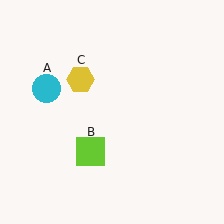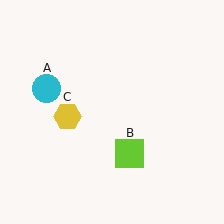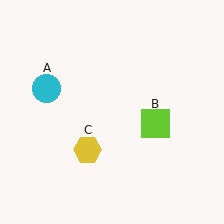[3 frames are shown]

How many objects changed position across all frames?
2 objects changed position: lime square (object B), yellow hexagon (object C).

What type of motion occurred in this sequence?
The lime square (object B), yellow hexagon (object C) rotated counterclockwise around the center of the scene.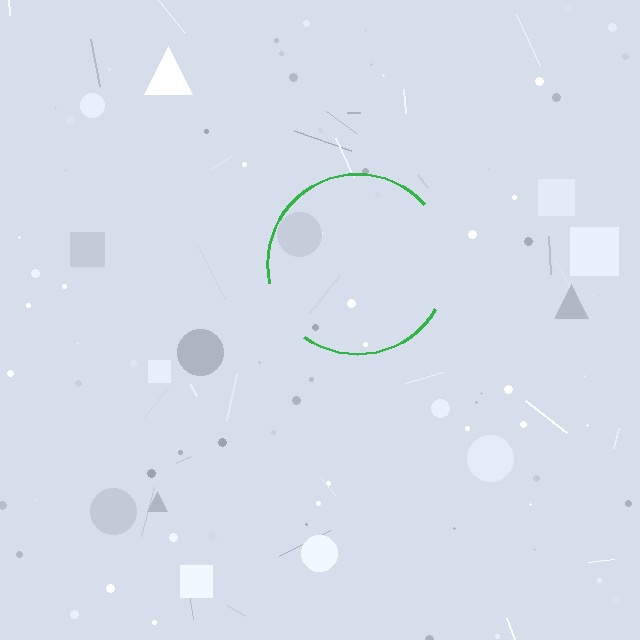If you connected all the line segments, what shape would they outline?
They would outline a circle.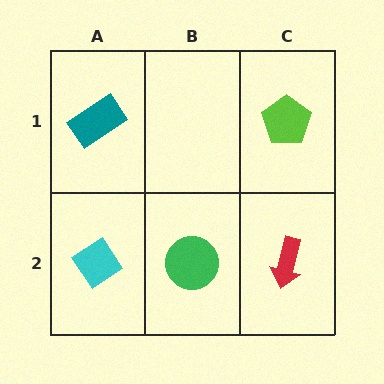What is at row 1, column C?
A lime pentagon.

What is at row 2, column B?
A green circle.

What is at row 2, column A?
A cyan diamond.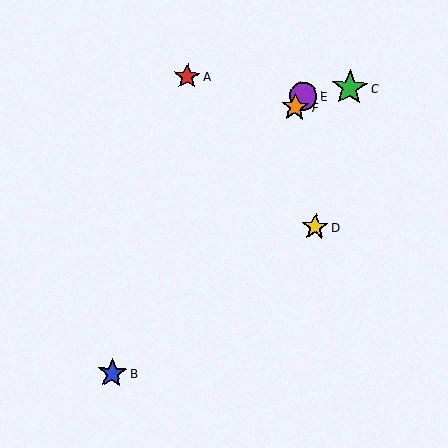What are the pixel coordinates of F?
Object F is at (295, 107).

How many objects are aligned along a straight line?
3 objects (B, E, F) are aligned along a straight line.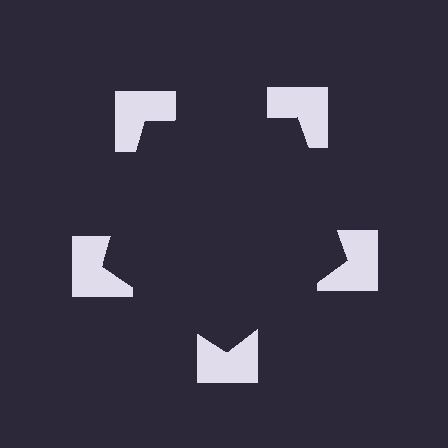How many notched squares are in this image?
There are 5 — one at each vertex of the illusory pentagon.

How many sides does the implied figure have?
5 sides.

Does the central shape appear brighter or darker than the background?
It typically appears slightly darker than the background, even though no actual brightness change is drawn.